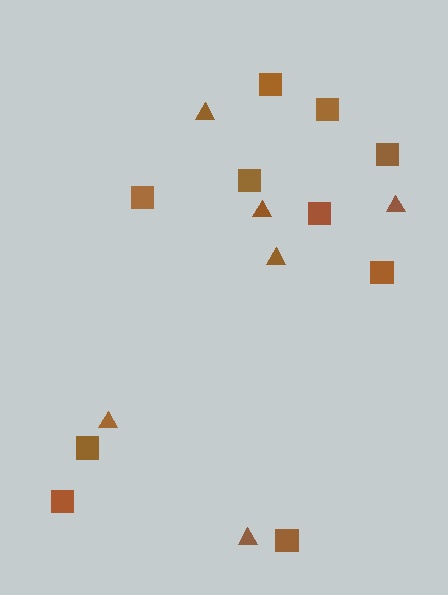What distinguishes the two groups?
There are 2 groups: one group of triangles (6) and one group of squares (10).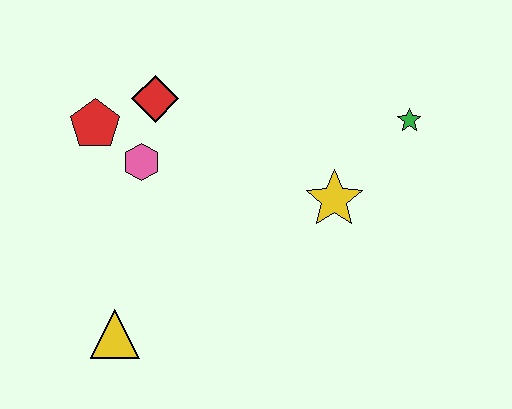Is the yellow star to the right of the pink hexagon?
Yes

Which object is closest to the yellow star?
The green star is closest to the yellow star.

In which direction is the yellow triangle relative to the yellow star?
The yellow triangle is to the left of the yellow star.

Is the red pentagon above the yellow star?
Yes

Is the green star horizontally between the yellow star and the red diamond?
No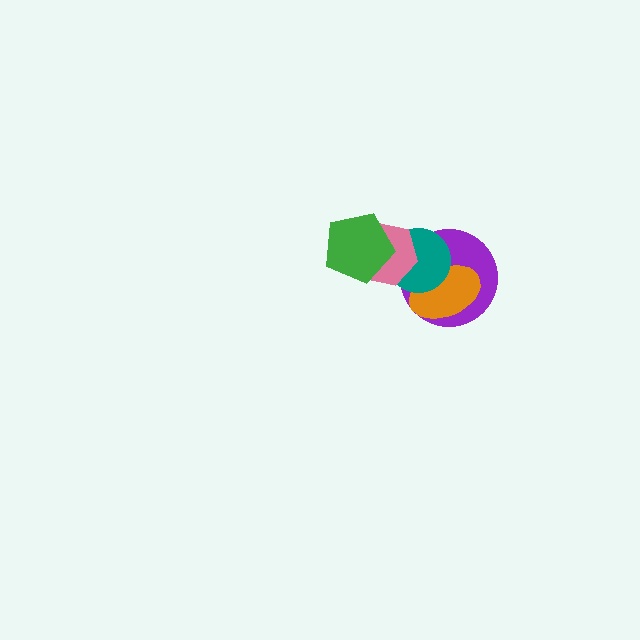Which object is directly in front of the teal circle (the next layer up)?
The pink hexagon is directly in front of the teal circle.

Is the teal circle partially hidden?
Yes, it is partially covered by another shape.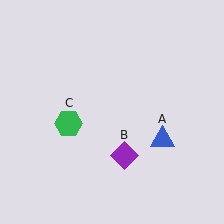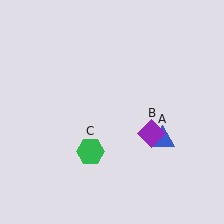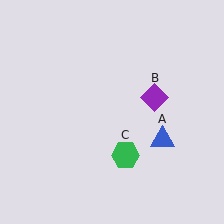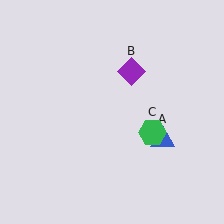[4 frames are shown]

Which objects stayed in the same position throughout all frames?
Blue triangle (object A) remained stationary.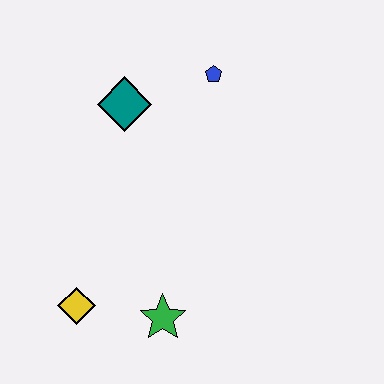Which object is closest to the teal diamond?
The blue pentagon is closest to the teal diamond.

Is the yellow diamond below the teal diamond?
Yes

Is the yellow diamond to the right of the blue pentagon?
No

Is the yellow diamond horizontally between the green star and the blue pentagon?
No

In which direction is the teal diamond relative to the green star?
The teal diamond is above the green star.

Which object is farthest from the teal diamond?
The green star is farthest from the teal diamond.